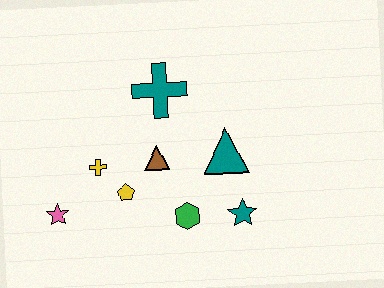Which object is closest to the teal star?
The green hexagon is closest to the teal star.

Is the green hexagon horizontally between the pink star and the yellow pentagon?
No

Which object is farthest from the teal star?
The pink star is farthest from the teal star.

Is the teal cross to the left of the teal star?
Yes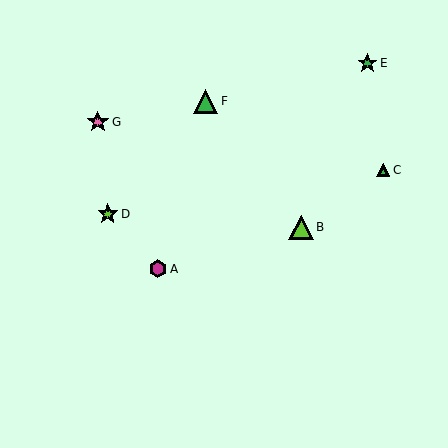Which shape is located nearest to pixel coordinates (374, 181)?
The green triangle (labeled C) at (383, 170) is nearest to that location.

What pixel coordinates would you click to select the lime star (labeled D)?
Click at (108, 214) to select the lime star D.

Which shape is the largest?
The green triangle (labeled F) is the largest.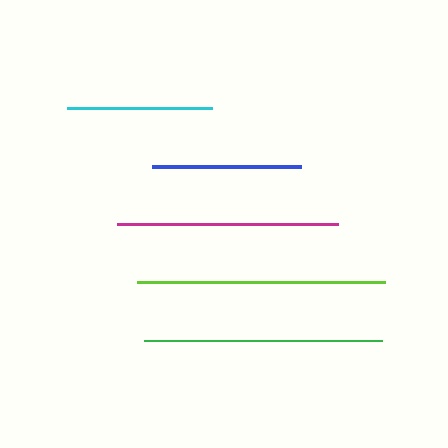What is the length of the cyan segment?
The cyan segment is approximately 145 pixels long.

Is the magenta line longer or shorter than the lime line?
The lime line is longer than the magenta line.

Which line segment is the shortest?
The cyan line is the shortest at approximately 145 pixels.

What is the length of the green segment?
The green segment is approximately 238 pixels long.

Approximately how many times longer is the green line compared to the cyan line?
The green line is approximately 1.6 times the length of the cyan line.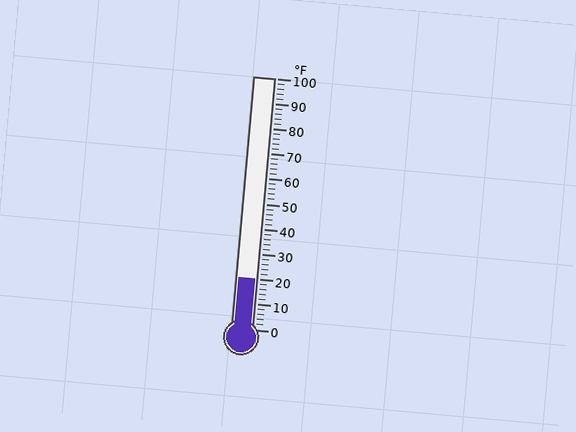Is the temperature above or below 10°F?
The temperature is above 10°F.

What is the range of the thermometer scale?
The thermometer scale ranges from 0°F to 100°F.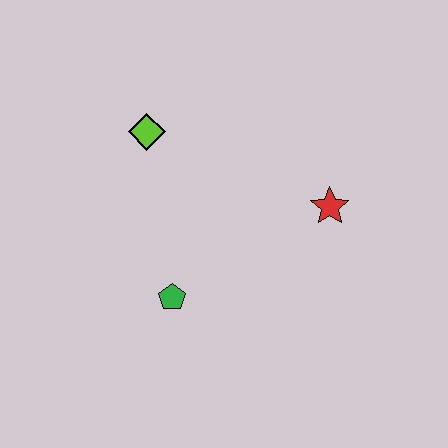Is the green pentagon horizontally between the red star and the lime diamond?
Yes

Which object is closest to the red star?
The green pentagon is closest to the red star.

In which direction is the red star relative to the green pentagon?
The red star is to the right of the green pentagon.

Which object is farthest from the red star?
The lime diamond is farthest from the red star.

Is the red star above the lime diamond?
No